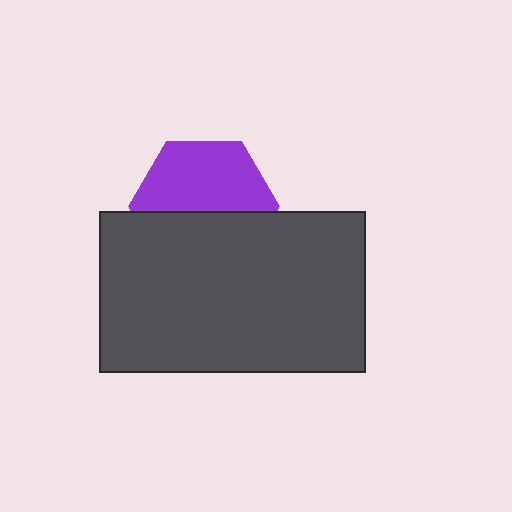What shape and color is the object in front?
The object in front is a dark gray rectangle.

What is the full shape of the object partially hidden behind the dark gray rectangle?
The partially hidden object is a purple hexagon.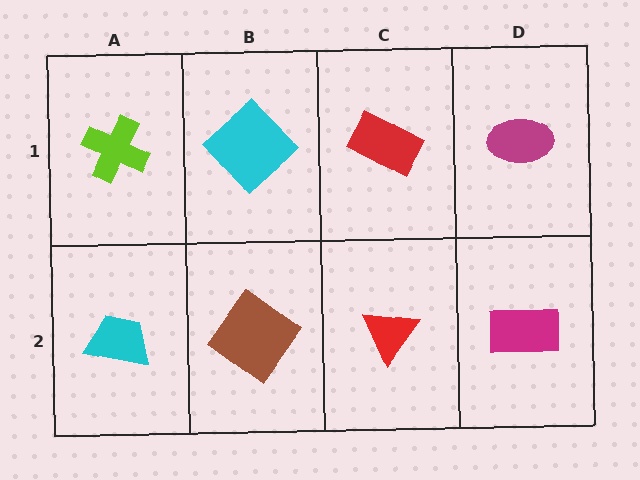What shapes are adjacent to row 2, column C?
A red rectangle (row 1, column C), a brown diamond (row 2, column B), a magenta rectangle (row 2, column D).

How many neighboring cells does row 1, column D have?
2.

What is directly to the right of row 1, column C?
A magenta ellipse.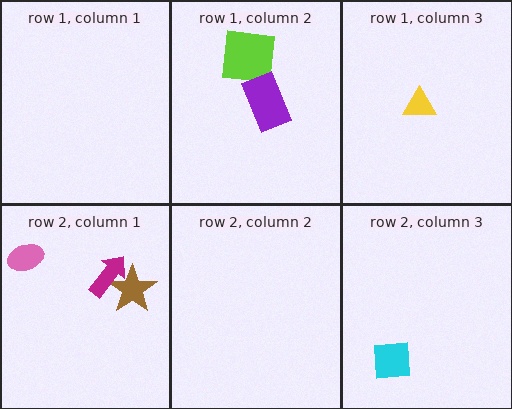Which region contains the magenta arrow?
The row 2, column 1 region.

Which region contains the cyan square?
The row 2, column 3 region.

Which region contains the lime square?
The row 1, column 2 region.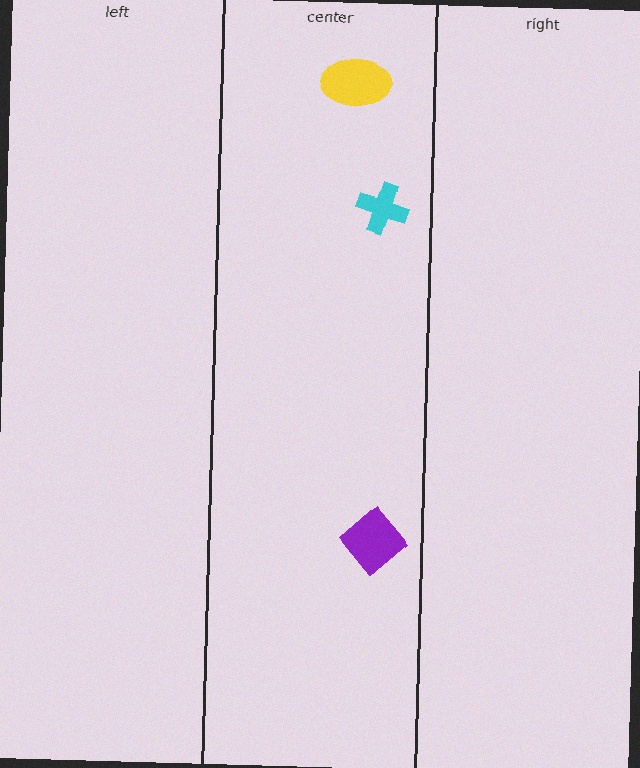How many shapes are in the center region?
3.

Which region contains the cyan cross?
The center region.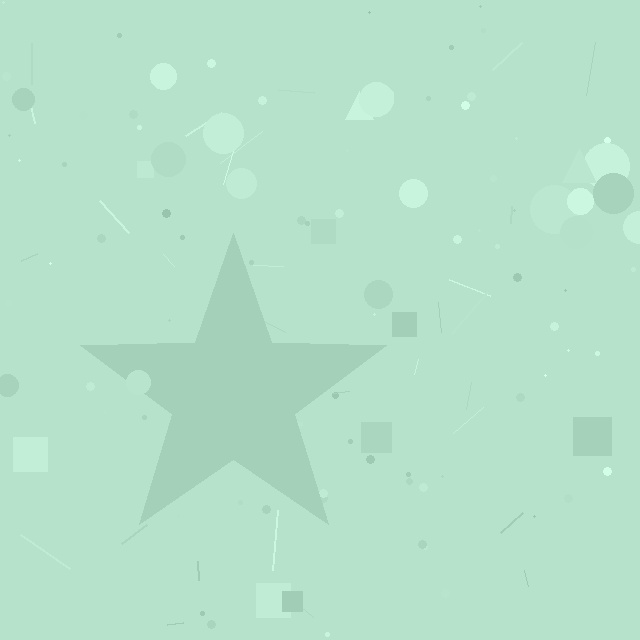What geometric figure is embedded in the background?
A star is embedded in the background.